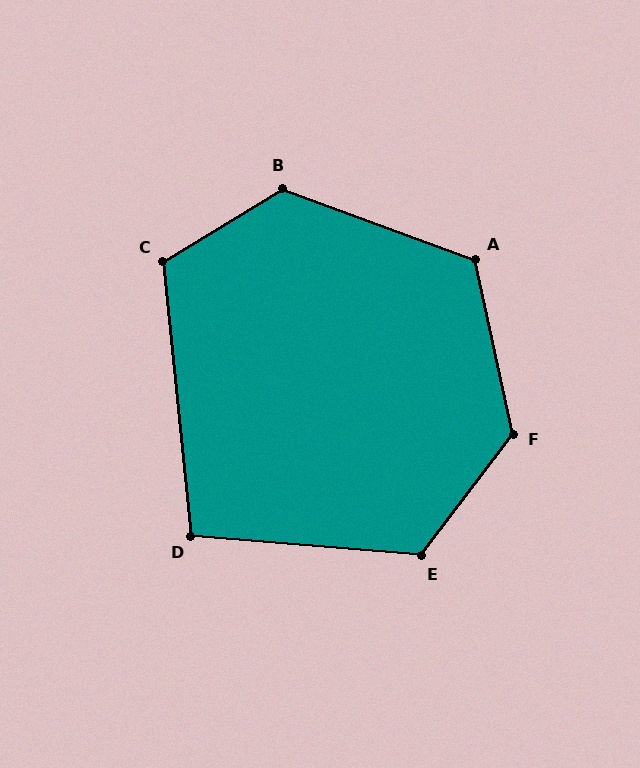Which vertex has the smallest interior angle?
D, at approximately 101 degrees.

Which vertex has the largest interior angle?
F, at approximately 131 degrees.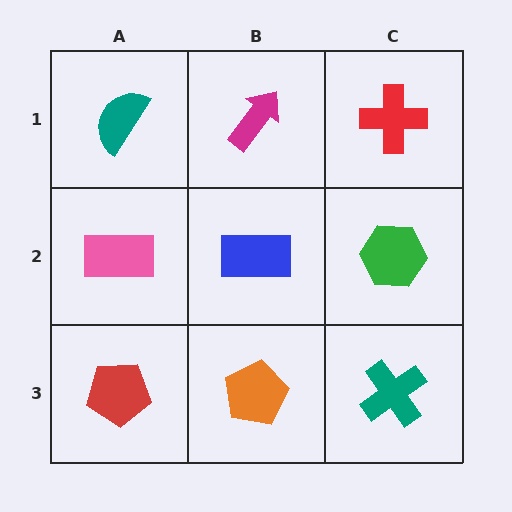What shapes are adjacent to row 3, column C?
A green hexagon (row 2, column C), an orange pentagon (row 3, column B).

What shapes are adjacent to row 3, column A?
A pink rectangle (row 2, column A), an orange pentagon (row 3, column B).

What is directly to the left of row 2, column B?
A pink rectangle.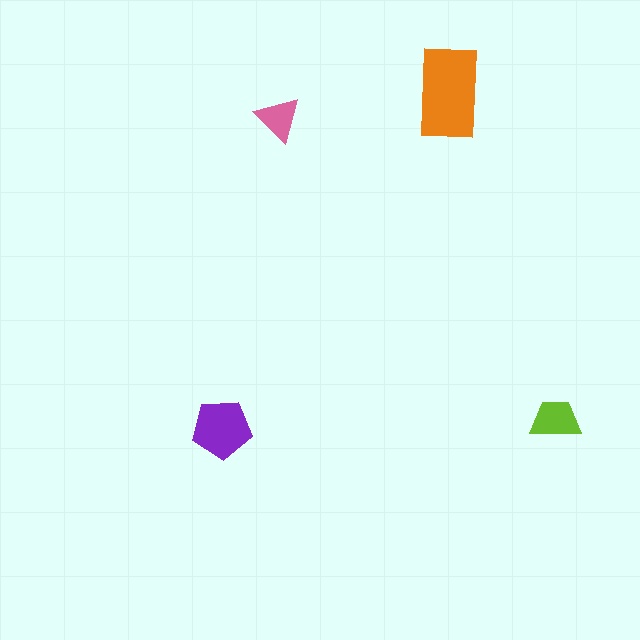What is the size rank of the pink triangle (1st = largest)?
4th.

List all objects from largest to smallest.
The orange rectangle, the purple pentagon, the lime trapezoid, the pink triangle.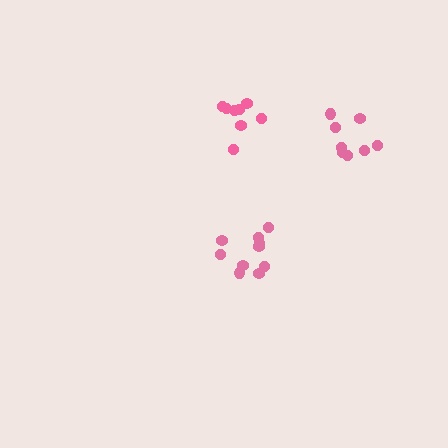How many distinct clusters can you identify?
There are 3 distinct clusters.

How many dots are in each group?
Group 1: 10 dots, Group 2: 8 dots, Group 3: 8 dots (26 total).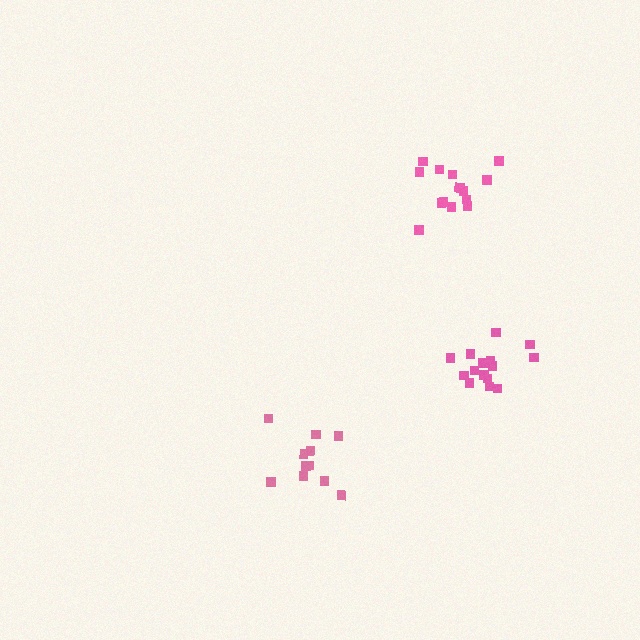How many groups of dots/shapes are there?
There are 3 groups.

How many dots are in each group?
Group 1: 15 dots, Group 2: 14 dots, Group 3: 11 dots (40 total).